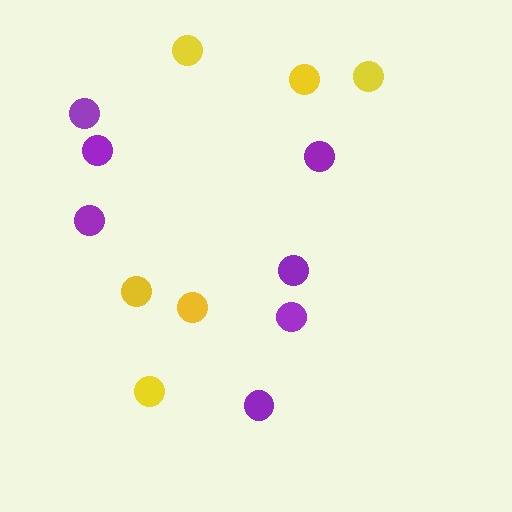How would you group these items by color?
There are 2 groups: one group of purple circles (7) and one group of yellow circles (6).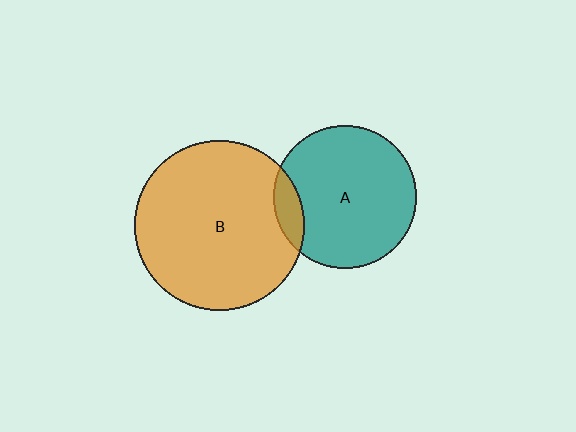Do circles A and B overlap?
Yes.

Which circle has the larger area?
Circle B (orange).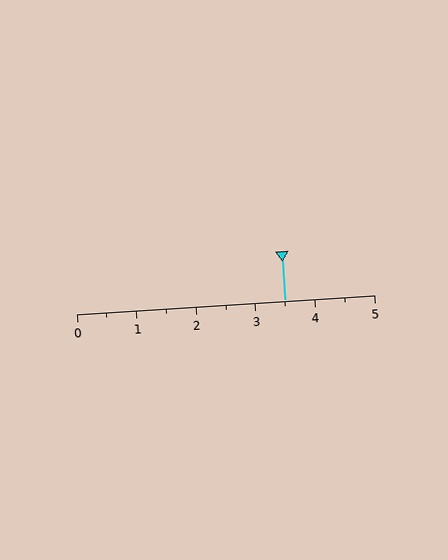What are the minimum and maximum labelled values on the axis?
The axis runs from 0 to 5.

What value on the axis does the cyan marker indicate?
The marker indicates approximately 3.5.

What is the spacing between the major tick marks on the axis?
The major ticks are spaced 1 apart.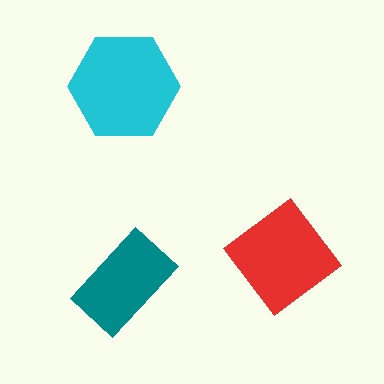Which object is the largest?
The cyan hexagon.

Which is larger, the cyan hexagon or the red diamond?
The cyan hexagon.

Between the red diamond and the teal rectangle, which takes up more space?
The red diamond.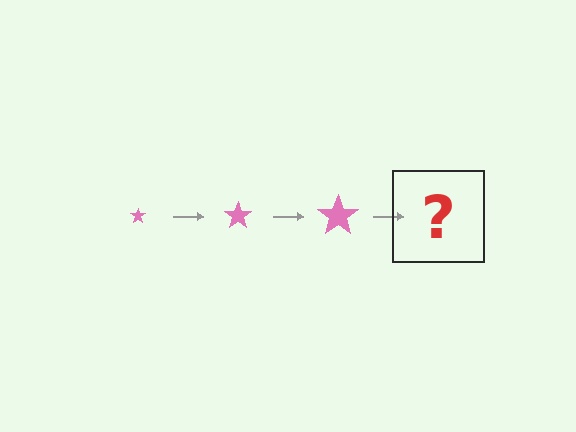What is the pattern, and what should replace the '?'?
The pattern is that the star gets progressively larger each step. The '?' should be a pink star, larger than the previous one.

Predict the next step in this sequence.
The next step is a pink star, larger than the previous one.